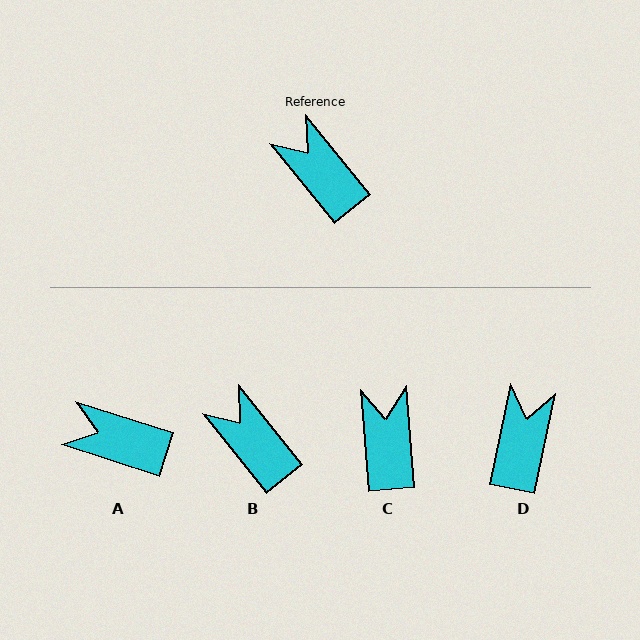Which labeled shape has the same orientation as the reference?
B.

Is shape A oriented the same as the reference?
No, it is off by about 33 degrees.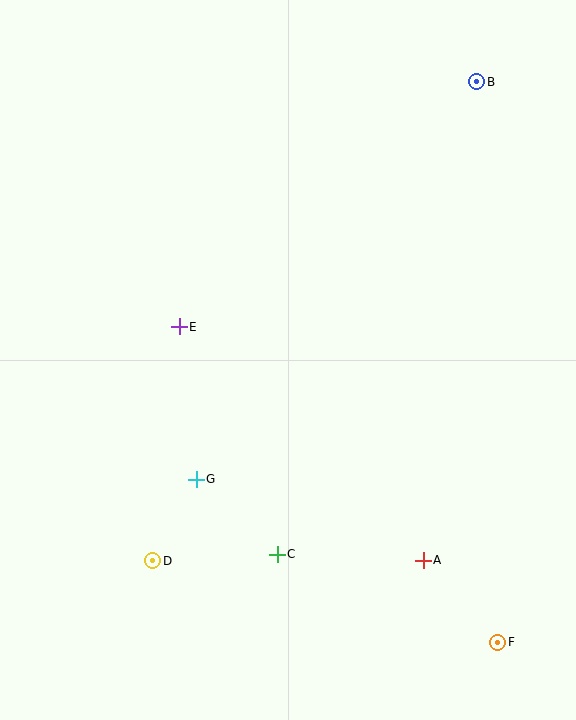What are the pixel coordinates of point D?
Point D is at (152, 561).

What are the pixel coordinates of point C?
Point C is at (277, 554).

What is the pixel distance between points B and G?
The distance between B and G is 487 pixels.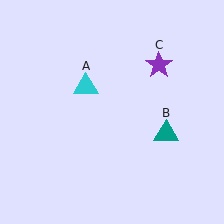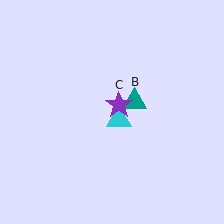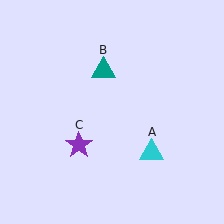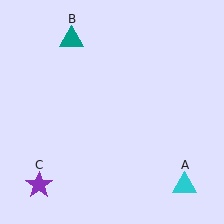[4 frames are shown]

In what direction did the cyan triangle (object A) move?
The cyan triangle (object A) moved down and to the right.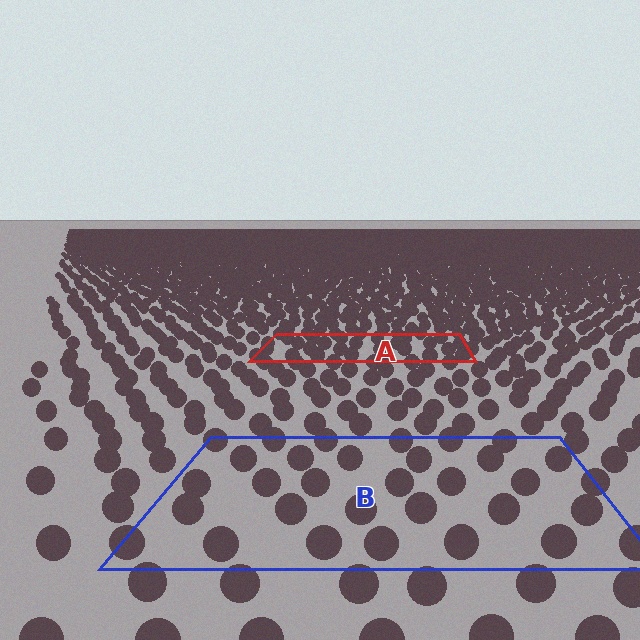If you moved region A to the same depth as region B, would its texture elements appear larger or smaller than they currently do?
They would appear larger. At a closer depth, the same texture elements are projected at a bigger on-screen size.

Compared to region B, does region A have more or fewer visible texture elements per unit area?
Region A has more texture elements per unit area — they are packed more densely because it is farther away.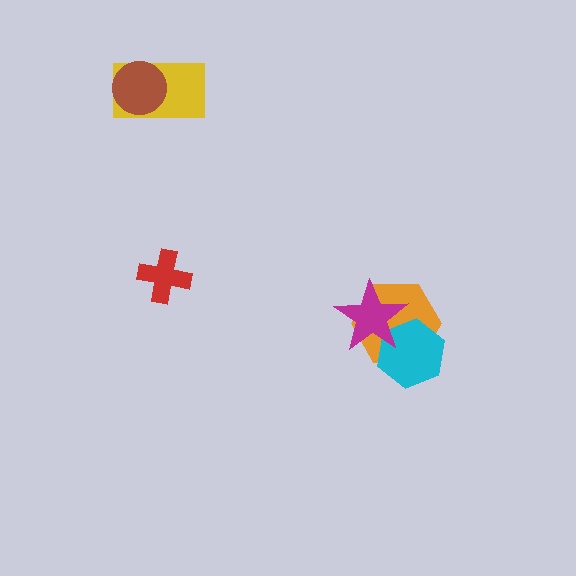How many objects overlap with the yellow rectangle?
1 object overlaps with the yellow rectangle.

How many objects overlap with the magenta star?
2 objects overlap with the magenta star.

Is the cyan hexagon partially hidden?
Yes, it is partially covered by another shape.